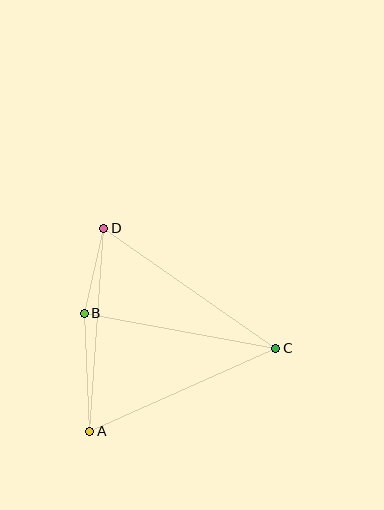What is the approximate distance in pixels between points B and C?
The distance between B and C is approximately 195 pixels.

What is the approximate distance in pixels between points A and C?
The distance between A and C is approximately 203 pixels.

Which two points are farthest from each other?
Points C and D are farthest from each other.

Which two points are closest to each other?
Points B and D are closest to each other.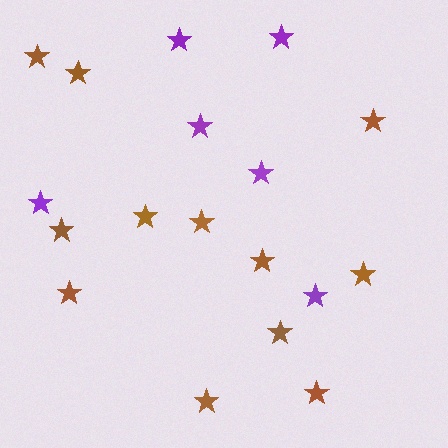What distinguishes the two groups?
There are 2 groups: one group of purple stars (6) and one group of brown stars (12).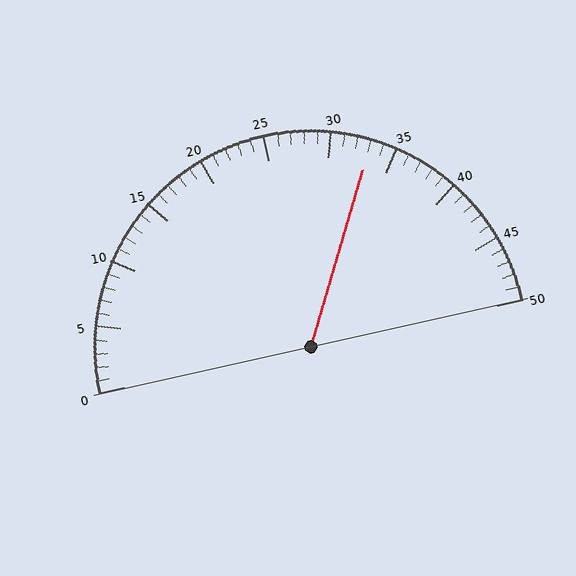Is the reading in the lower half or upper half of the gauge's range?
The reading is in the upper half of the range (0 to 50).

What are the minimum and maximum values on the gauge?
The gauge ranges from 0 to 50.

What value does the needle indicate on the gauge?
The needle indicates approximately 33.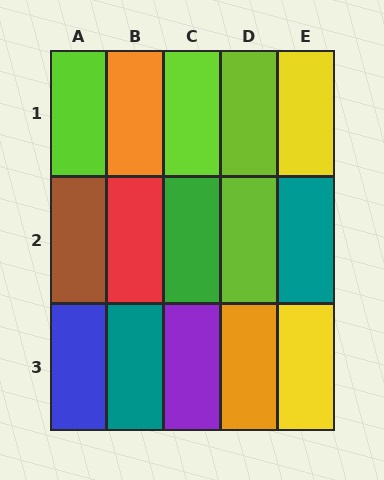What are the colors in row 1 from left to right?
Lime, orange, lime, lime, yellow.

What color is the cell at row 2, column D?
Lime.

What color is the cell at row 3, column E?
Yellow.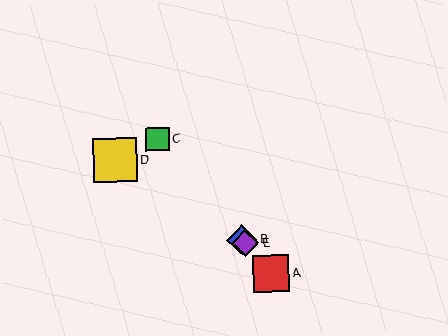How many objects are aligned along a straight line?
4 objects (A, B, C, E) are aligned along a straight line.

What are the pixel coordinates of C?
Object C is at (157, 139).